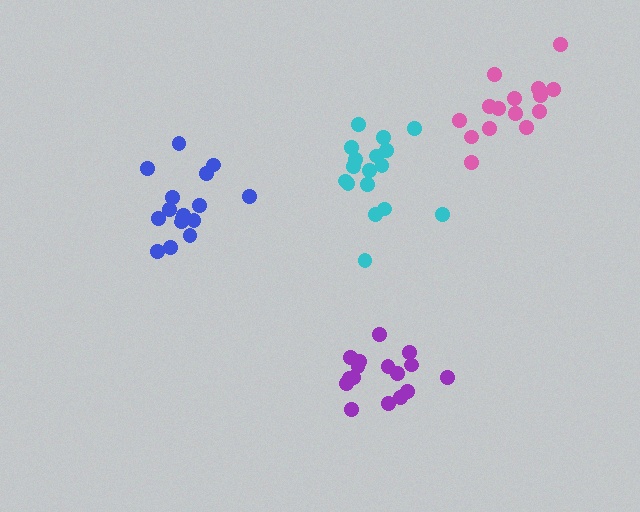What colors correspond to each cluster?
The clusters are colored: purple, blue, pink, cyan.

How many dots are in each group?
Group 1: 16 dots, Group 2: 16 dots, Group 3: 15 dots, Group 4: 17 dots (64 total).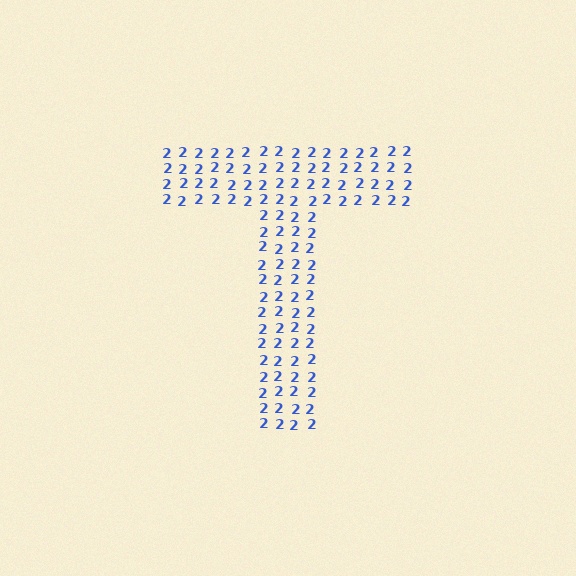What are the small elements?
The small elements are digit 2's.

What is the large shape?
The large shape is the letter T.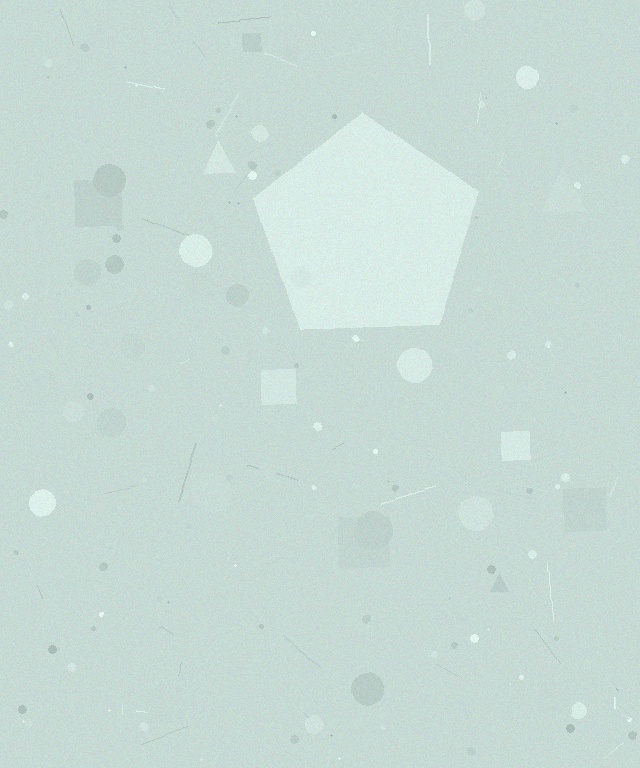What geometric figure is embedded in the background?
A pentagon is embedded in the background.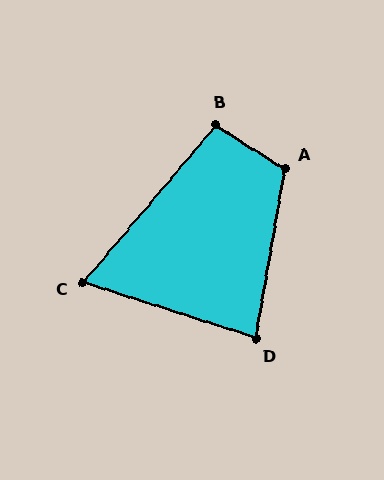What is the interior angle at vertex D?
Approximately 82 degrees (acute).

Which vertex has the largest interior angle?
A, at approximately 112 degrees.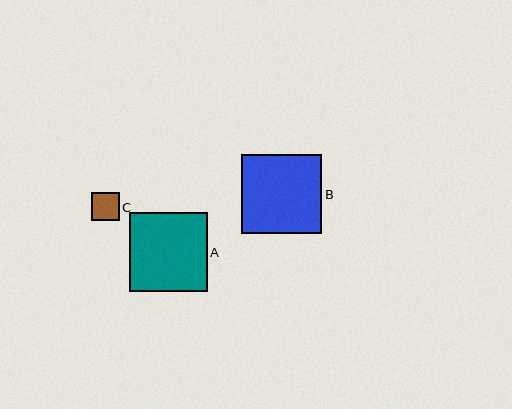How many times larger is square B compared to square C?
Square B is approximately 2.9 times the size of square C.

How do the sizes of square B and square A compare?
Square B and square A are approximately the same size.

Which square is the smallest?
Square C is the smallest with a size of approximately 28 pixels.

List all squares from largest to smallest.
From largest to smallest: B, A, C.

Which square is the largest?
Square B is the largest with a size of approximately 80 pixels.